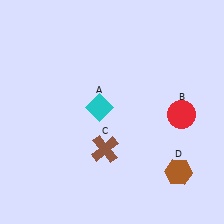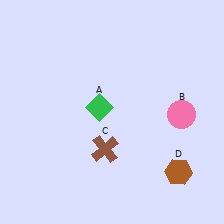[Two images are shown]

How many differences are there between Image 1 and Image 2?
There are 2 differences between the two images.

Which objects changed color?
A changed from cyan to green. B changed from red to pink.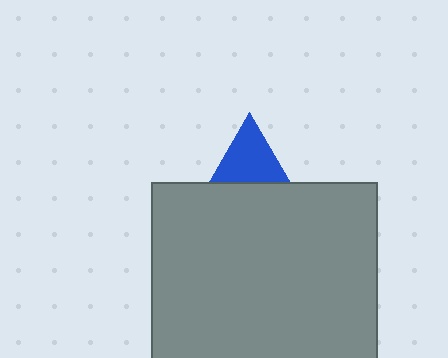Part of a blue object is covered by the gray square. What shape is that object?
It is a triangle.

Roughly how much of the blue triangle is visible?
A small part of it is visible (roughly 40%).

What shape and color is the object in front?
The object in front is a gray square.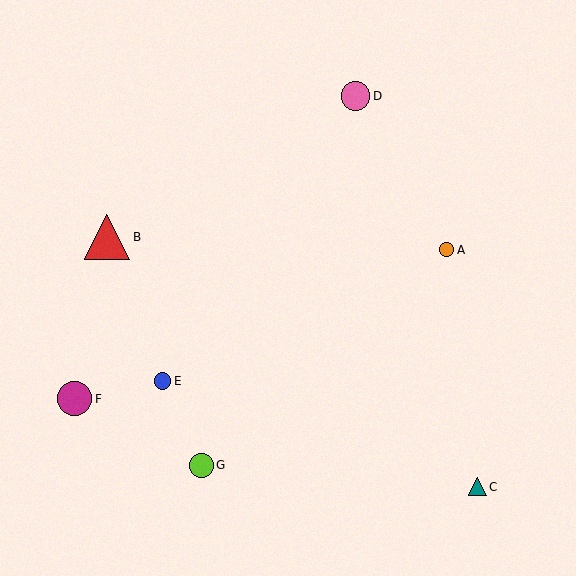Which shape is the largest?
The red triangle (labeled B) is the largest.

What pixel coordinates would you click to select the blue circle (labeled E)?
Click at (162, 381) to select the blue circle E.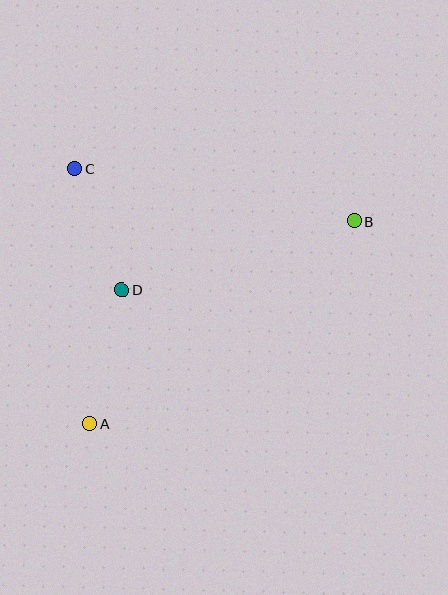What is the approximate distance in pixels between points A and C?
The distance between A and C is approximately 256 pixels.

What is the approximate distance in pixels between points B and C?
The distance between B and C is approximately 284 pixels.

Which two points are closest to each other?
Points C and D are closest to each other.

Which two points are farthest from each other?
Points A and B are farthest from each other.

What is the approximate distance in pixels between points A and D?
The distance between A and D is approximately 138 pixels.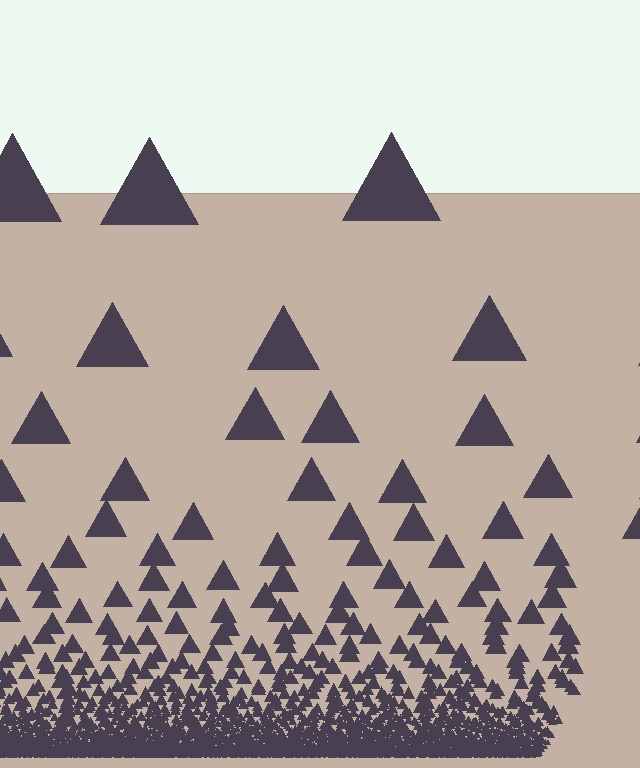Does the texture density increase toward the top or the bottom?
Density increases toward the bottom.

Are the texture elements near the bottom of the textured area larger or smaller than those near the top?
Smaller. The gradient is inverted — elements near the bottom are smaller and denser.